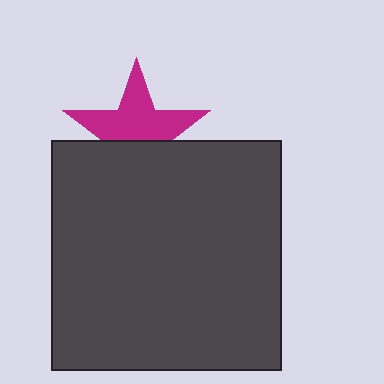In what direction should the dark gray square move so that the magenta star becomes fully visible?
The dark gray square should move down. That is the shortest direction to clear the overlap and leave the magenta star fully visible.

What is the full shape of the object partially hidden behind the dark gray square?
The partially hidden object is a magenta star.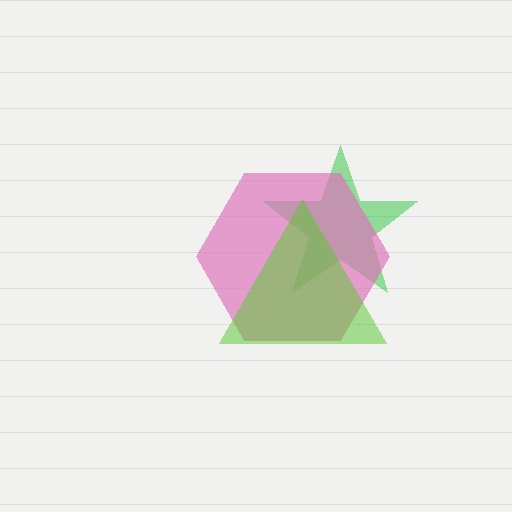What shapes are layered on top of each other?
The layered shapes are: a green star, a pink hexagon, a lime triangle.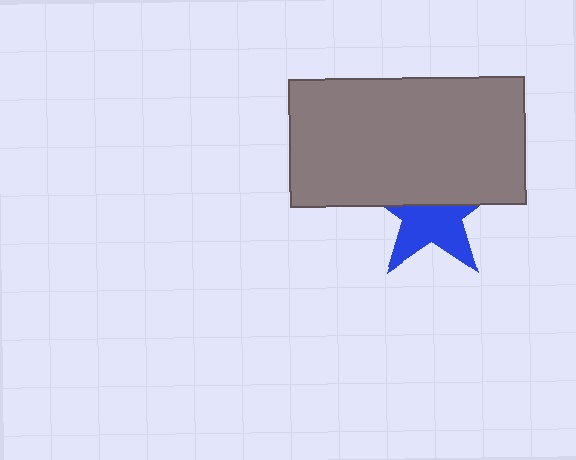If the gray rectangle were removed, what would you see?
You would see the complete blue star.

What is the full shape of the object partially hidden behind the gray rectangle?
The partially hidden object is a blue star.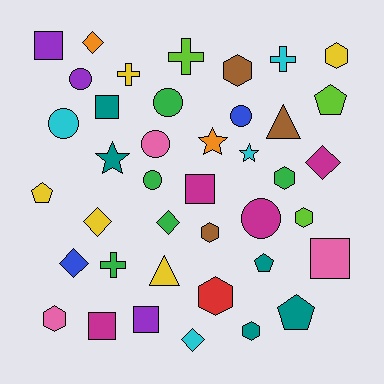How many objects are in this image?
There are 40 objects.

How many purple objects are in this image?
There are 3 purple objects.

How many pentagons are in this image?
There are 4 pentagons.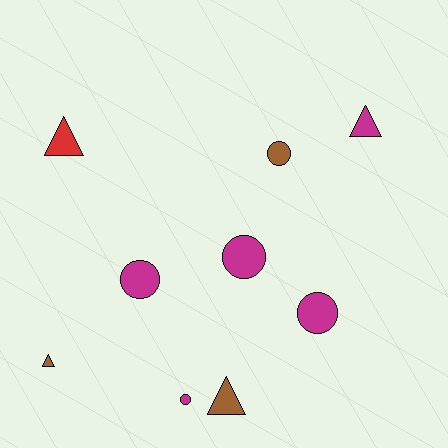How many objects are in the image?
There are 9 objects.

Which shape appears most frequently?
Circle, with 5 objects.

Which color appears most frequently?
Magenta, with 5 objects.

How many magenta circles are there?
There are 4 magenta circles.